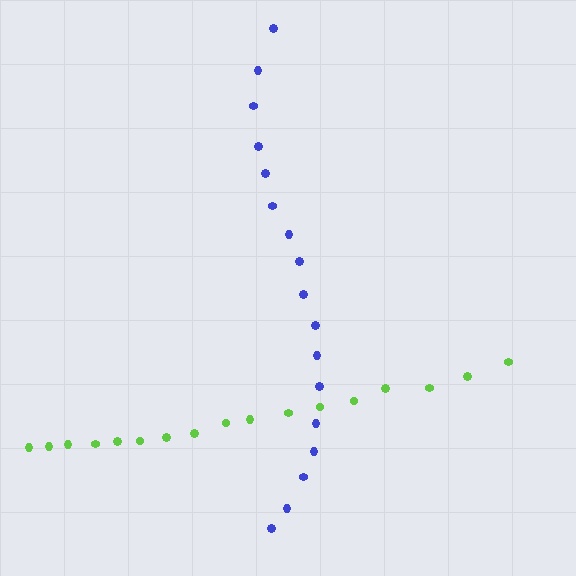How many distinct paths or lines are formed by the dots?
There are 2 distinct paths.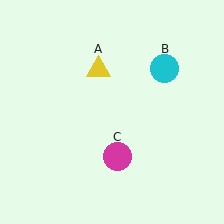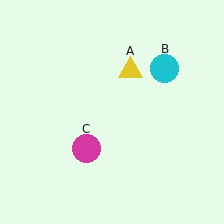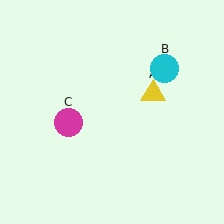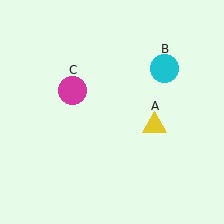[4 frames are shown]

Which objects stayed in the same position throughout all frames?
Cyan circle (object B) remained stationary.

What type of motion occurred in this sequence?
The yellow triangle (object A), magenta circle (object C) rotated clockwise around the center of the scene.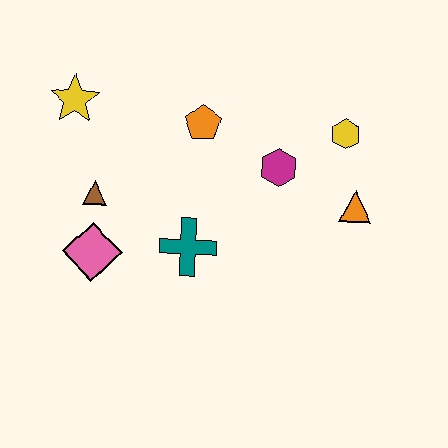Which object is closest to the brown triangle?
The pink diamond is closest to the brown triangle.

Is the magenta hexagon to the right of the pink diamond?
Yes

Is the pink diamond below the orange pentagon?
Yes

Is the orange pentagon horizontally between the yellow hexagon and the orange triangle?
No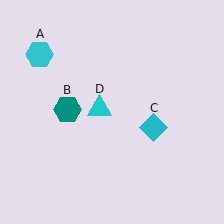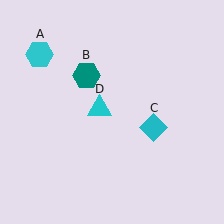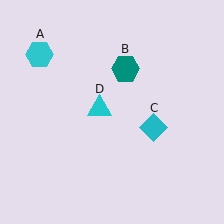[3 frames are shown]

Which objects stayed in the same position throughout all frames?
Cyan hexagon (object A) and cyan diamond (object C) and cyan triangle (object D) remained stationary.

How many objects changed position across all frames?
1 object changed position: teal hexagon (object B).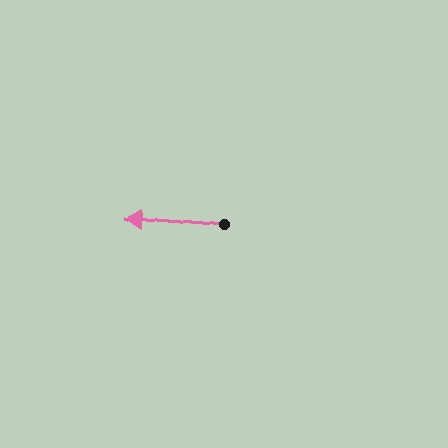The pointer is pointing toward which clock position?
Roughly 9 o'clock.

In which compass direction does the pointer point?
West.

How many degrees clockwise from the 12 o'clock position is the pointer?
Approximately 275 degrees.